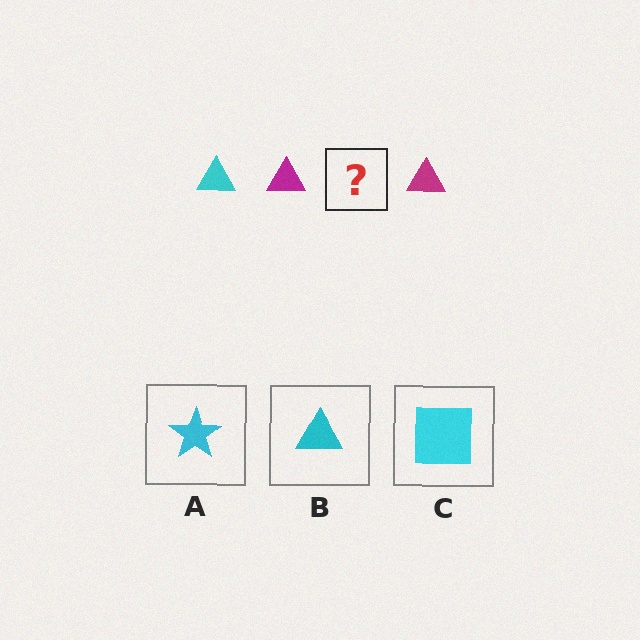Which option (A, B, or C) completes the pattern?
B.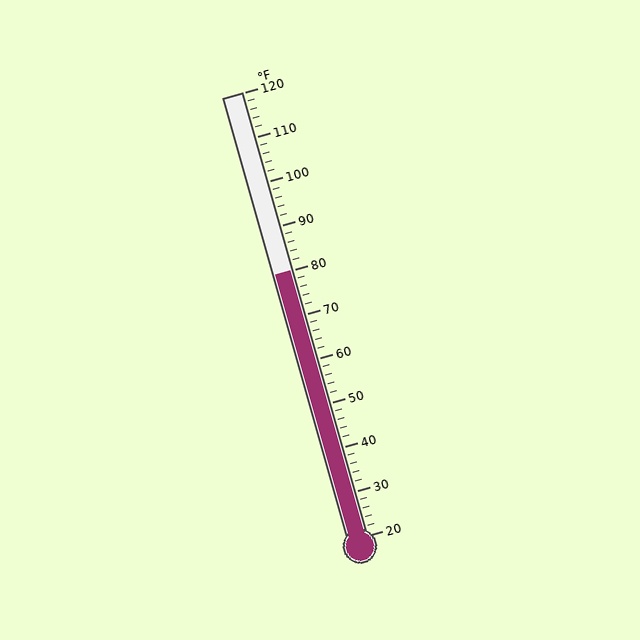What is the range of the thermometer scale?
The thermometer scale ranges from 20°F to 120°F.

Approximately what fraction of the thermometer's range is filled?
The thermometer is filled to approximately 60% of its range.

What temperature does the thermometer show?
The thermometer shows approximately 80°F.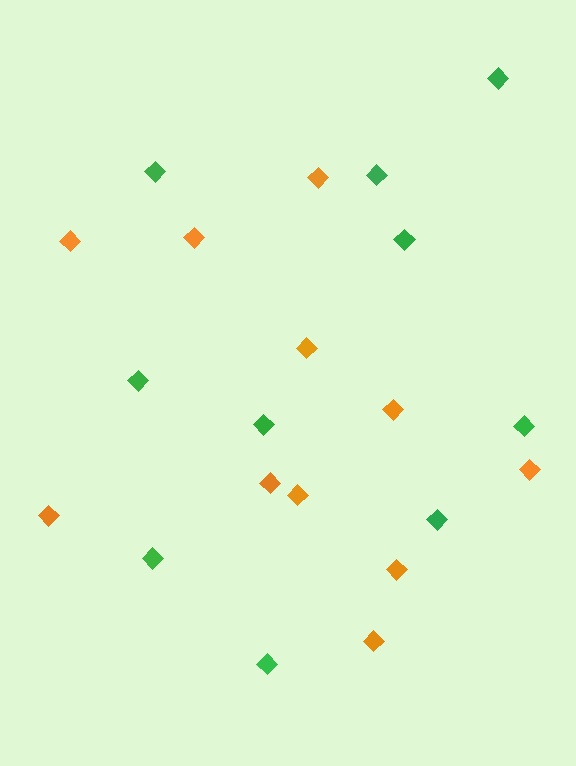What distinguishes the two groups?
There are 2 groups: one group of green diamonds (10) and one group of orange diamonds (11).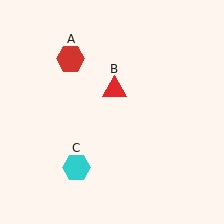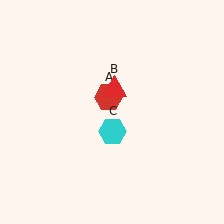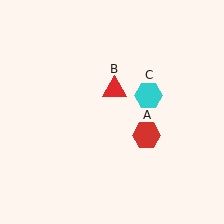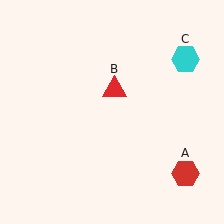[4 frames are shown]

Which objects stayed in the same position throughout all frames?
Red triangle (object B) remained stationary.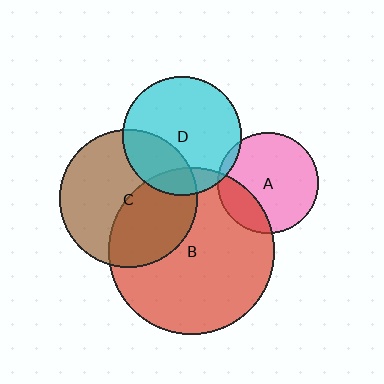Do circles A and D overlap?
Yes.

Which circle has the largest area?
Circle B (red).